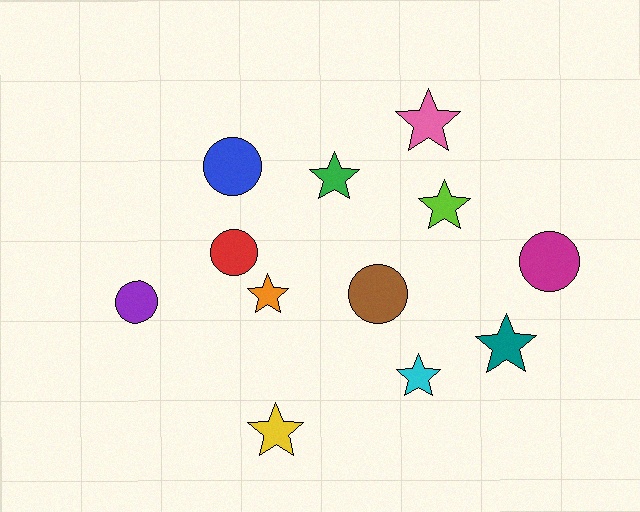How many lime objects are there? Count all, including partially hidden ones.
There is 1 lime object.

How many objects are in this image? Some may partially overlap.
There are 12 objects.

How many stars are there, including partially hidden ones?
There are 7 stars.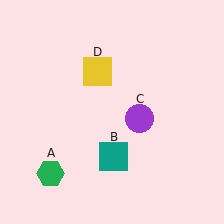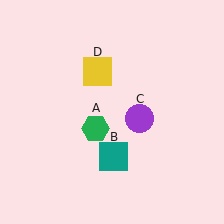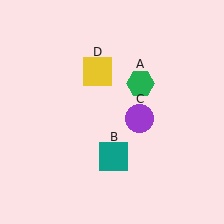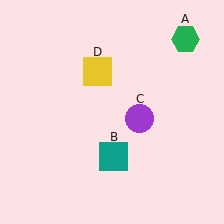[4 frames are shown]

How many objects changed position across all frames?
1 object changed position: green hexagon (object A).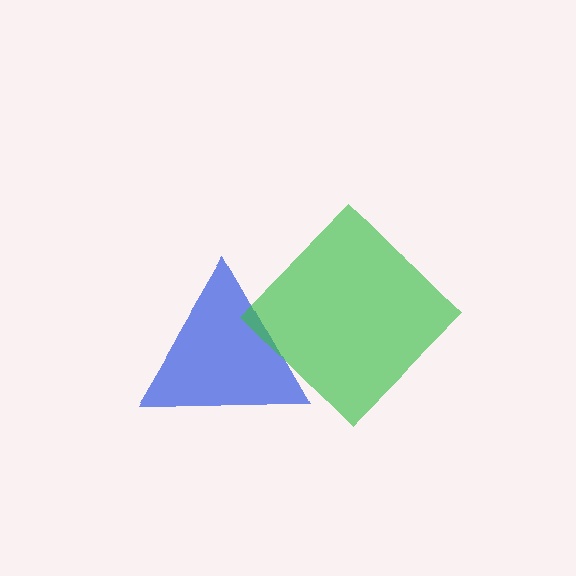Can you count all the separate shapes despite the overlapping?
Yes, there are 2 separate shapes.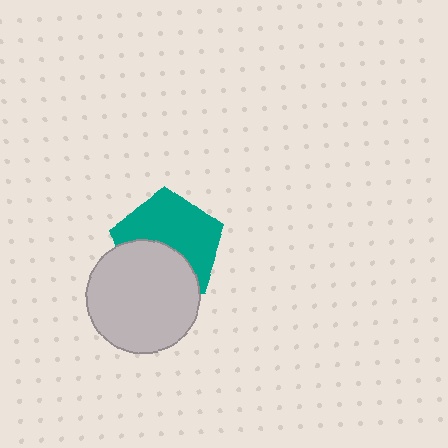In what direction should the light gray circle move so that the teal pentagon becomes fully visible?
The light gray circle should move down. That is the shortest direction to clear the overlap and leave the teal pentagon fully visible.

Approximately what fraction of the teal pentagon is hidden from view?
Roughly 41% of the teal pentagon is hidden behind the light gray circle.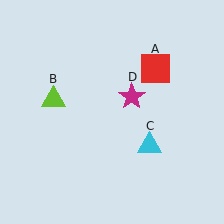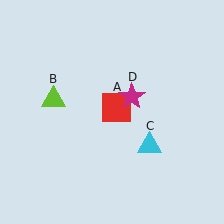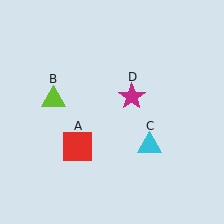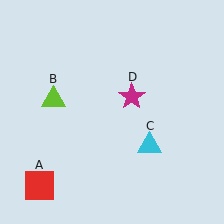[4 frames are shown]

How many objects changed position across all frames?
1 object changed position: red square (object A).